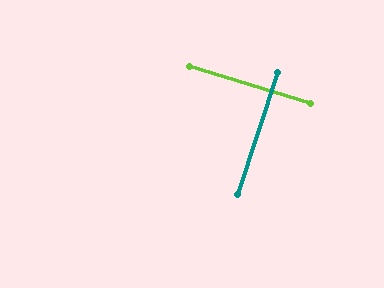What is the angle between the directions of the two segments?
Approximately 89 degrees.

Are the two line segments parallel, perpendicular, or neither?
Perpendicular — they meet at approximately 89°.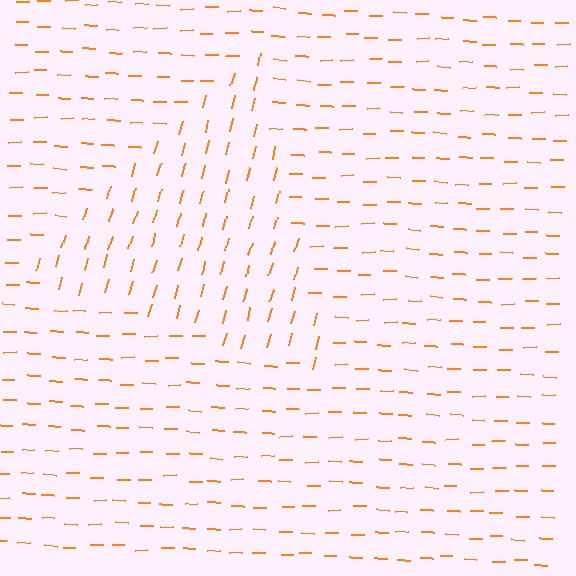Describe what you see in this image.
The image is filled with small orange line segments. A triangle region in the image has lines oriented differently from the surrounding lines, creating a visible texture boundary.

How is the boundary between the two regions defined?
The boundary is defined purely by a change in line orientation (approximately 75 degrees difference). All lines are the same color and thickness.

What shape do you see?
I see a triangle.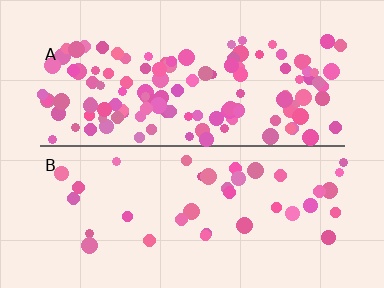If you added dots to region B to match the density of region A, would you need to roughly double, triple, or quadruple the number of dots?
Approximately quadruple.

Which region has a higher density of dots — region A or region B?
A (the top).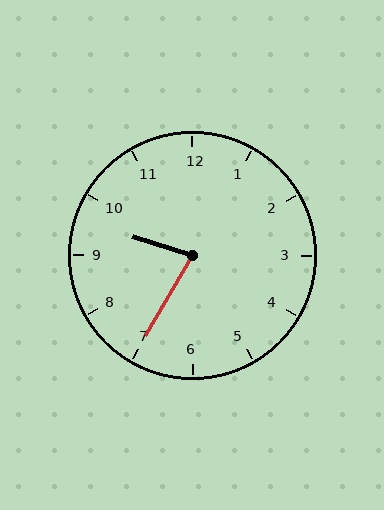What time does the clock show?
9:35.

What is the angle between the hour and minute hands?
Approximately 78 degrees.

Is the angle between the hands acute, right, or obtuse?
It is acute.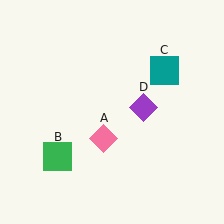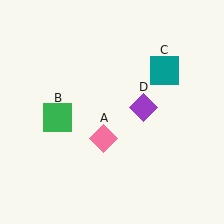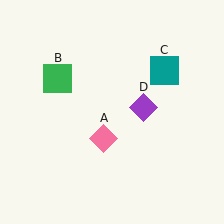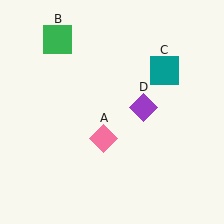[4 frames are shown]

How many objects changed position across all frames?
1 object changed position: green square (object B).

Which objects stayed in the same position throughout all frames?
Pink diamond (object A) and teal square (object C) and purple diamond (object D) remained stationary.